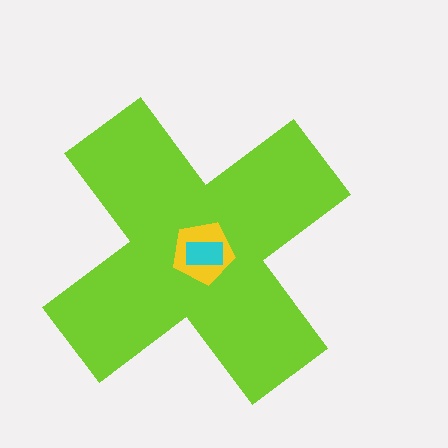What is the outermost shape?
The lime cross.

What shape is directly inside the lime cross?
The yellow pentagon.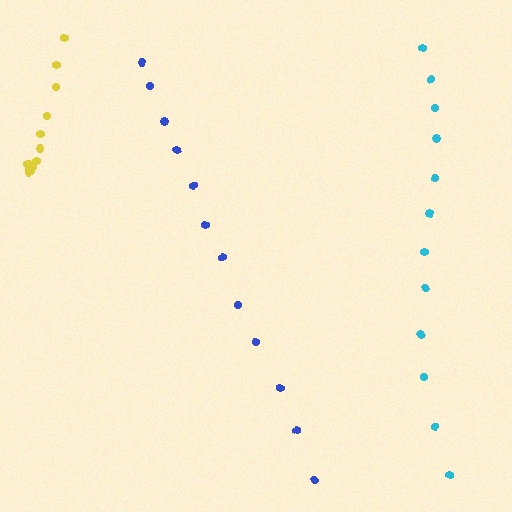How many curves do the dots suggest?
There are 3 distinct paths.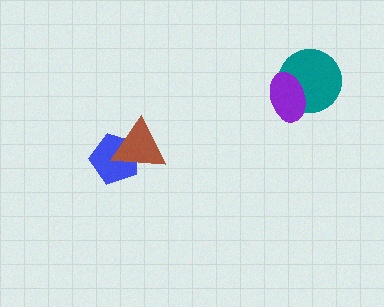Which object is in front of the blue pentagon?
The brown triangle is in front of the blue pentagon.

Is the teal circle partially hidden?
Yes, it is partially covered by another shape.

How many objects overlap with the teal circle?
1 object overlaps with the teal circle.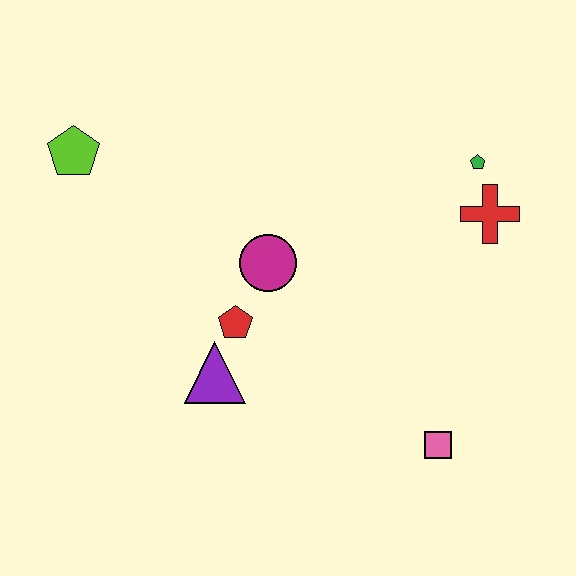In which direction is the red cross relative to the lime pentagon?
The red cross is to the right of the lime pentagon.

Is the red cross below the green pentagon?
Yes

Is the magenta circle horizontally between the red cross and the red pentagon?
Yes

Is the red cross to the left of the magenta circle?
No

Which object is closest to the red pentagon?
The purple triangle is closest to the red pentagon.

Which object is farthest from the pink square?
The lime pentagon is farthest from the pink square.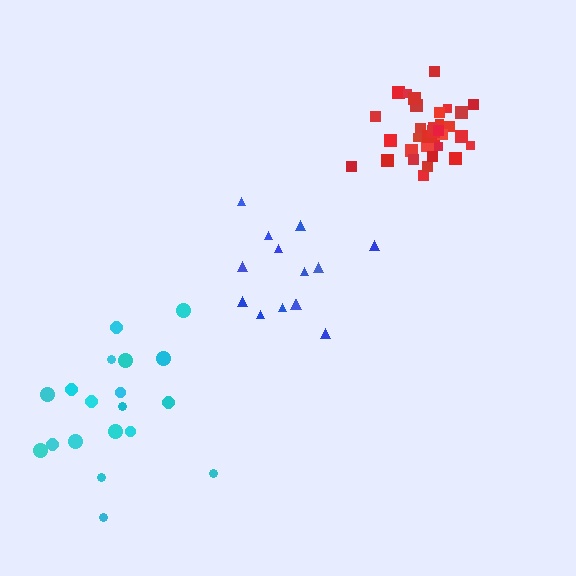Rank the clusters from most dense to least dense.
red, cyan, blue.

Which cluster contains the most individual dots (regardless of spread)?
Red (35).